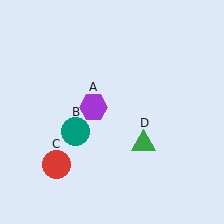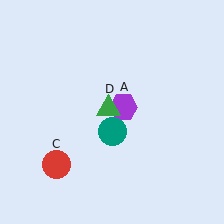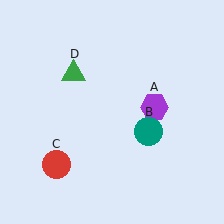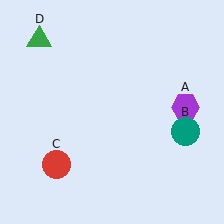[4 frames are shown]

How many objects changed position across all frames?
3 objects changed position: purple hexagon (object A), teal circle (object B), green triangle (object D).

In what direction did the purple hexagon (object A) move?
The purple hexagon (object A) moved right.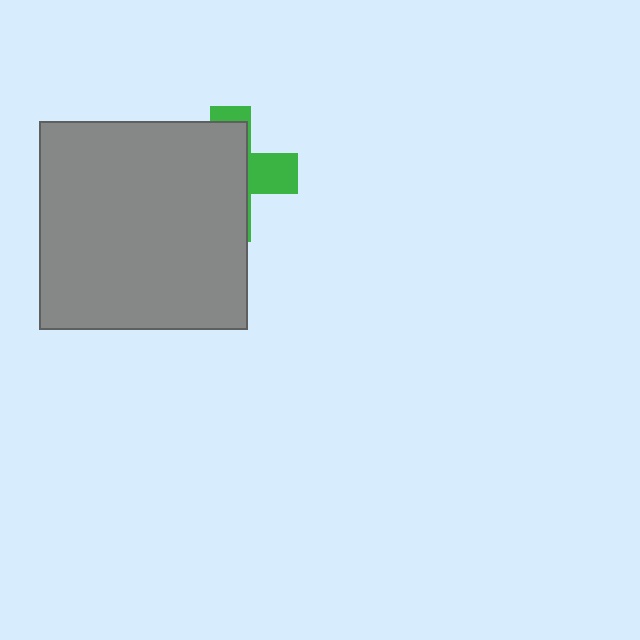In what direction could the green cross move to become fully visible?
The green cross could move right. That would shift it out from behind the gray square entirely.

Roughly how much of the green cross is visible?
A small part of it is visible (roughly 32%).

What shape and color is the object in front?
The object in front is a gray square.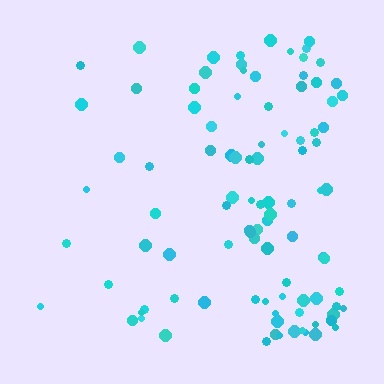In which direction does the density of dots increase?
From left to right, with the right side densest.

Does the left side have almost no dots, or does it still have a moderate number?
Still a moderate number, just noticeably fewer than the right.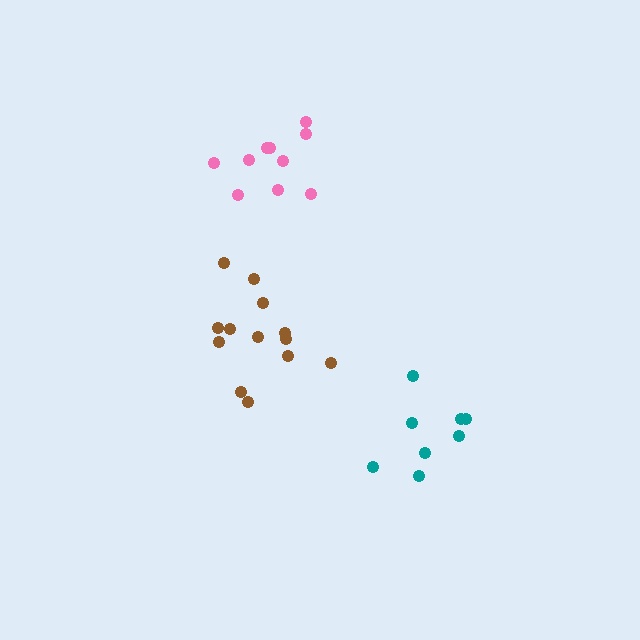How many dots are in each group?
Group 1: 13 dots, Group 2: 10 dots, Group 3: 8 dots (31 total).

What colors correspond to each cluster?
The clusters are colored: brown, pink, teal.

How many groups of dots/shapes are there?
There are 3 groups.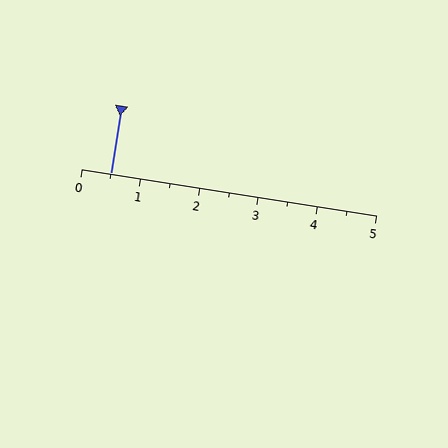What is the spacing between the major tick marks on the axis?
The major ticks are spaced 1 apart.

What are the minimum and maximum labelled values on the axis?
The axis runs from 0 to 5.